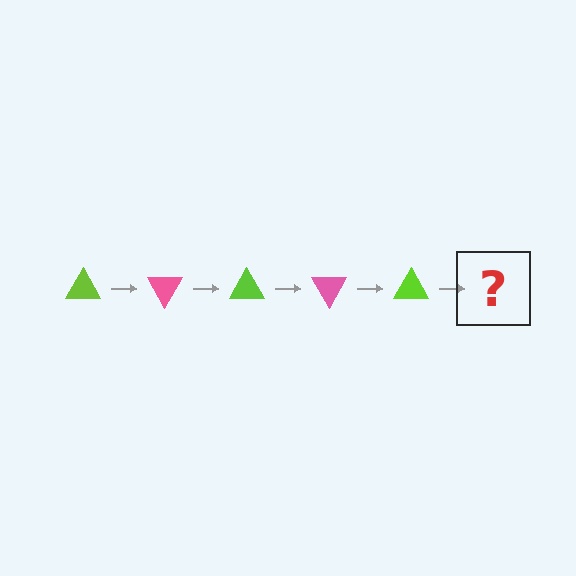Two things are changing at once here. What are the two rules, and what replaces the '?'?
The two rules are that it rotates 60 degrees each step and the color cycles through lime and pink. The '?' should be a pink triangle, rotated 300 degrees from the start.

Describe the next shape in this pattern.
It should be a pink triangle, rotated 300 degrees from the start.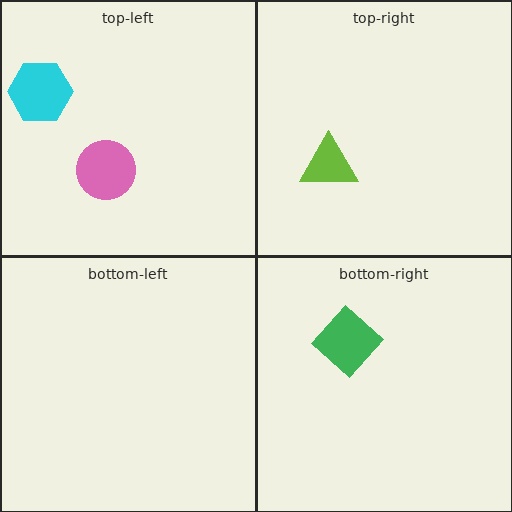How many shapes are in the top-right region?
1.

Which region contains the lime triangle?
The top-right region.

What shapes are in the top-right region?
The lime triangle.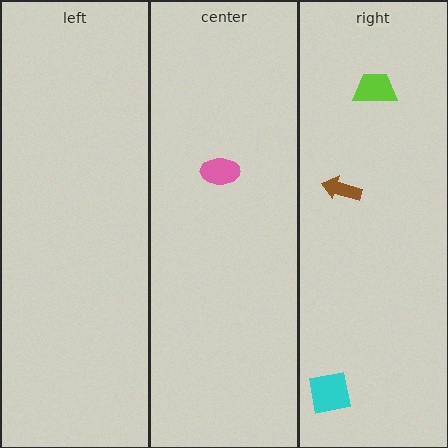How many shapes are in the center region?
1.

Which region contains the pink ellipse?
The center region.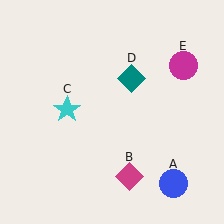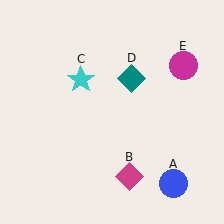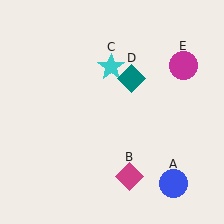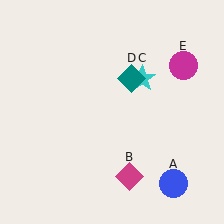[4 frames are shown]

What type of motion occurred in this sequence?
The cyan star (object C) rotated clockwise around the center of the scene.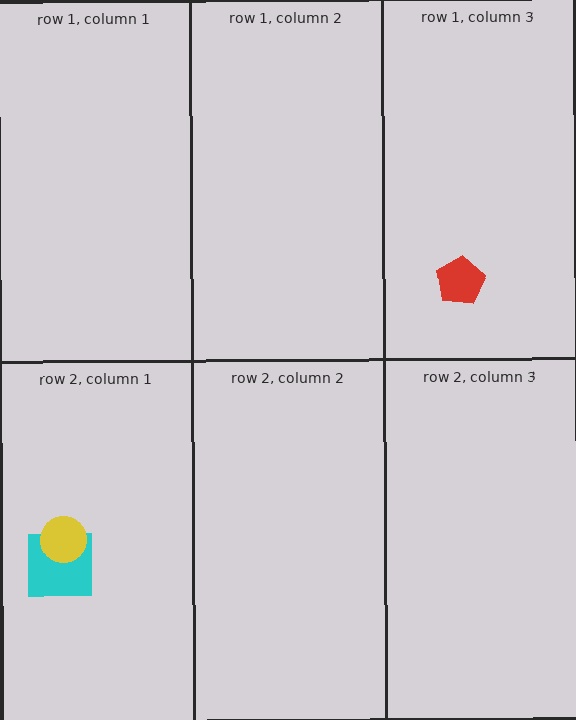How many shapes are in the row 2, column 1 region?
2.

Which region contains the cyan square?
The row 2, column 1 region.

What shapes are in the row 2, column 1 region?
The cyan square, the yellow circle.